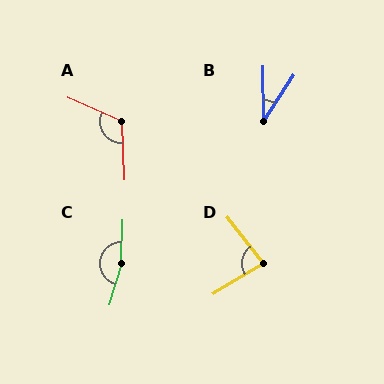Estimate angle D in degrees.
Approximately 83 degrees.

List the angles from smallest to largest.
B (34°), D (83°), A (116°), C (165°).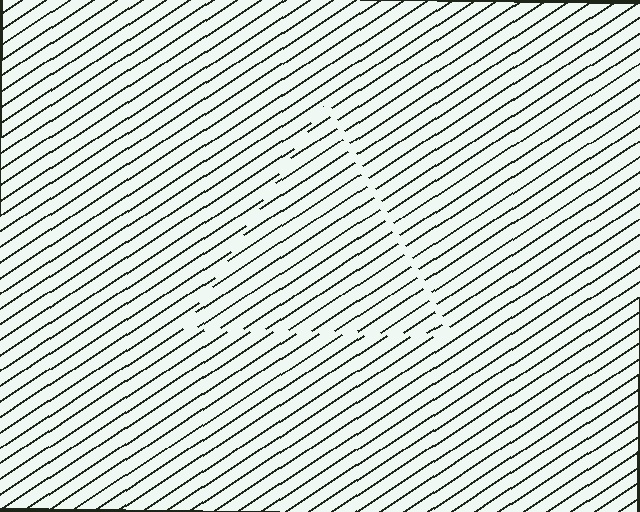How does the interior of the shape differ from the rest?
The interior of the shape contains the same grating, shifted by half a period — the contour is defined by the phase discontinuity where line-ends from the inner and outer gratings abut.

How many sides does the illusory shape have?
3 sides — the line-ends trace a triangle.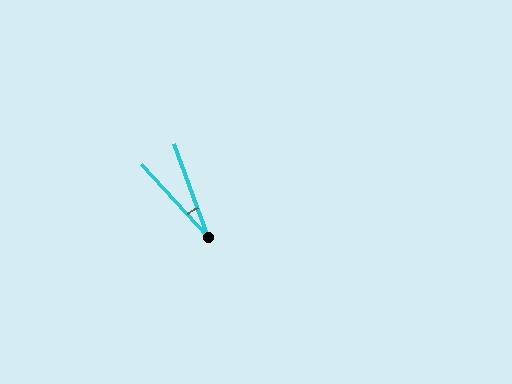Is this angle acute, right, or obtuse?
It is acute.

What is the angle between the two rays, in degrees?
Approximately 23 degrees.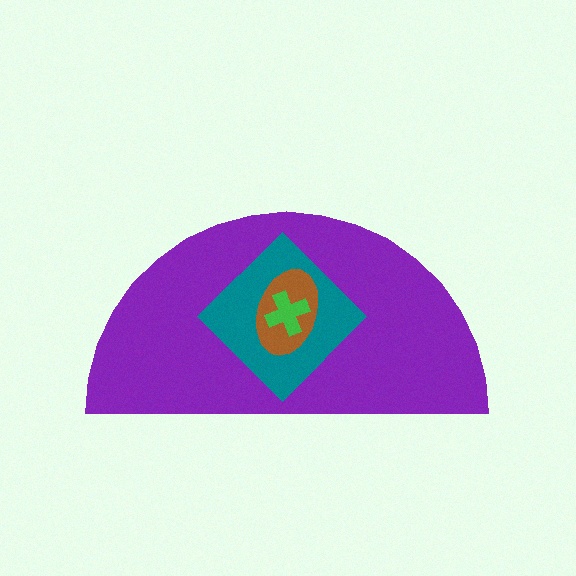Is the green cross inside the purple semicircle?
Yes.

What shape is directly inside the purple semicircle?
The teal diamond.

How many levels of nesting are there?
4.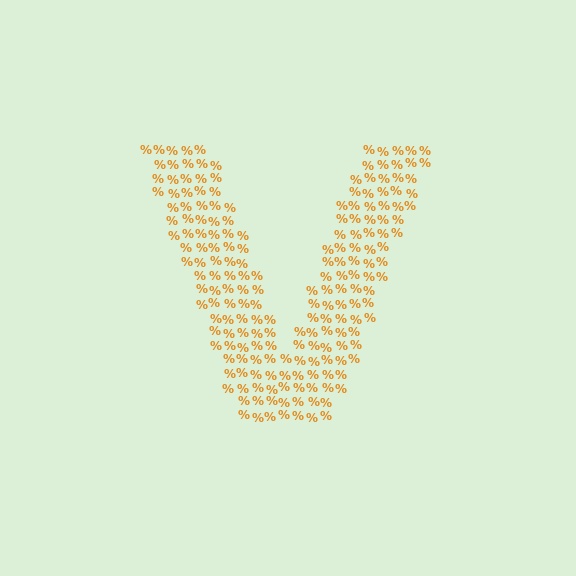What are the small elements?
The small elements are percent signs.